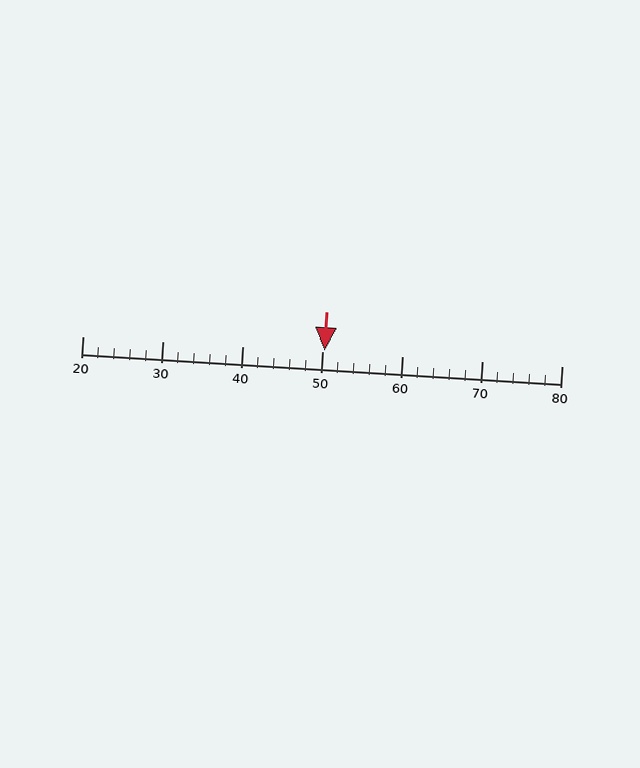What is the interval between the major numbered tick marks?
The major tick marks are spaced 10 units apart.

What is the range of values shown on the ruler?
The ruler shows values from 20 to 80.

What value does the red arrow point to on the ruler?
The red arrow points to approximately 50.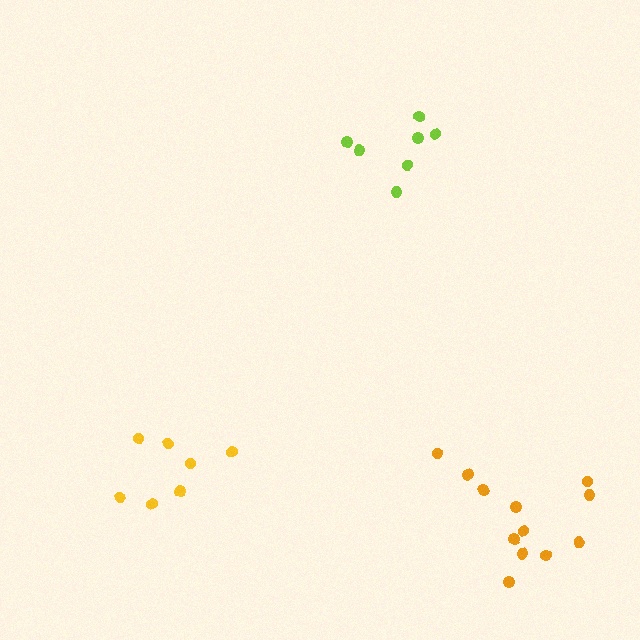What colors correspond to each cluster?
The clusters are colored: lime, yellow, orange.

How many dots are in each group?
Group 1: 7 dots, Group 2: 7 dots, Group 3: 12 dots (26 total).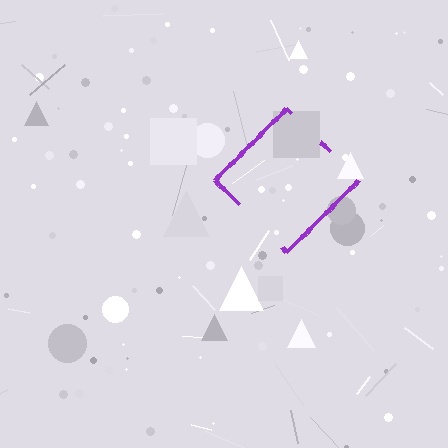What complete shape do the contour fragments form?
The contour fragments form a diamond.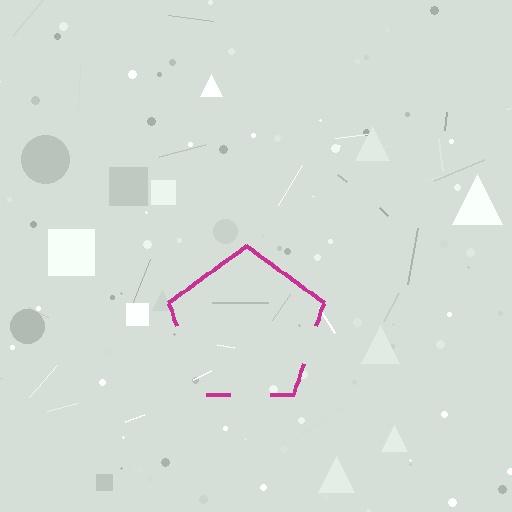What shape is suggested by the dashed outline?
The dashed outline suggests a pentagon.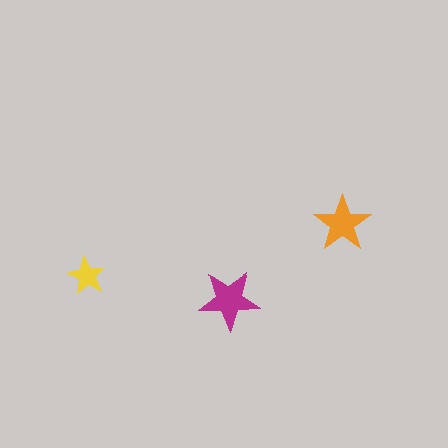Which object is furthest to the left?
The yellow star is leftmost.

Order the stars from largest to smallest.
the magenta one, the orange one, the yellow one.